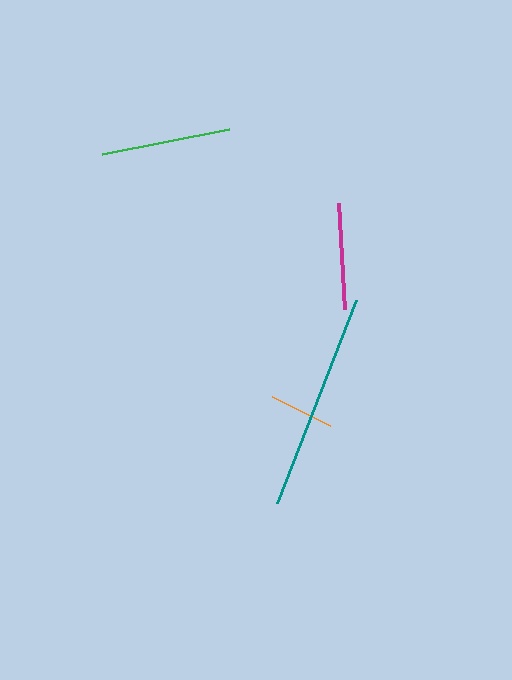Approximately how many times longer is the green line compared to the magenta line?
The green line is approximately 1.2 times the length of the magenta line.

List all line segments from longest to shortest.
From longest to shortest: teal, green, magenta, orange.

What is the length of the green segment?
The green segment is approximately 129 pixels long.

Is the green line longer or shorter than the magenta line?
The green line is longer than the magenta line.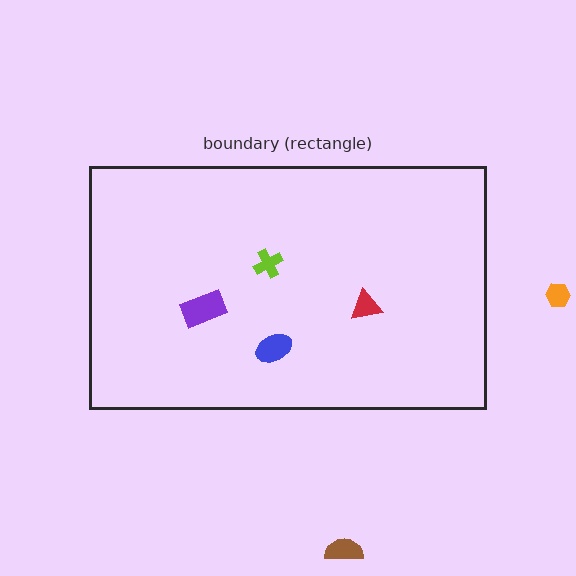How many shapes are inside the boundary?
4 inside, 2 outside.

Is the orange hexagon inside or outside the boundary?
Outside.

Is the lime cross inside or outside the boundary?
Inside.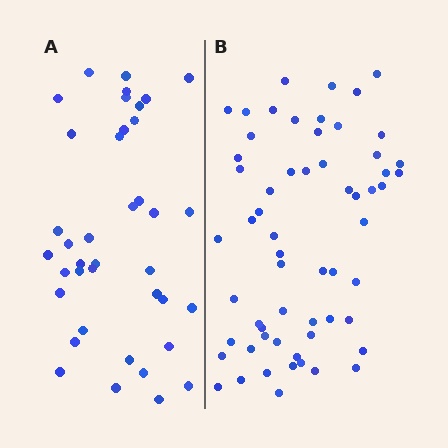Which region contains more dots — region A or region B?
Region B (the right region) has more dots.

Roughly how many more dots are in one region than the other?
Region B has approximately 20 more dots than region A.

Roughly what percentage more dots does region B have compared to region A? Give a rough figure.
About 55% more.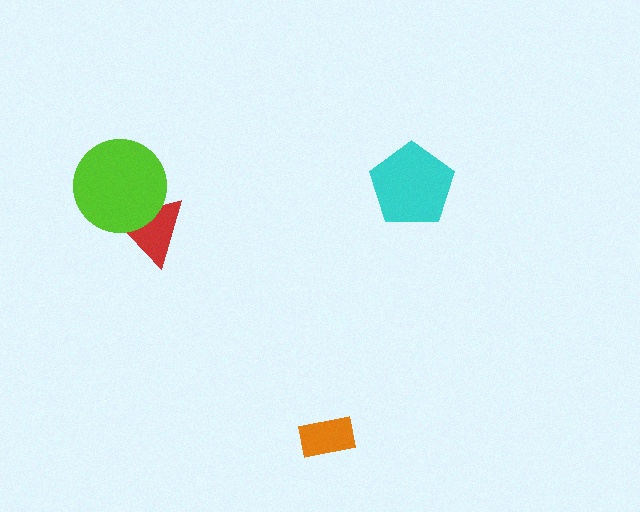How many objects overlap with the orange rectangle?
0 objects overlap with the orange rectangle.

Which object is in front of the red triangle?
The lime circle is in front of the red triangle.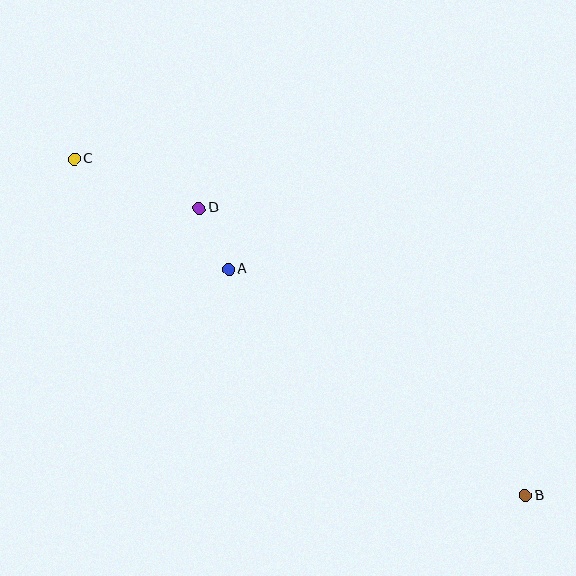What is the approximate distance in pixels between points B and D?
The distance between B and D is approximately 435 pixels.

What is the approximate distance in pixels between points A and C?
The distance between A and C is approximately 190 pixels.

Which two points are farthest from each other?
Points B and C are farthest from each other.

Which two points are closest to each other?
Points A and D are closest to each other.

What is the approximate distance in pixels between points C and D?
The distance between C and D is approximately 134 pixels.